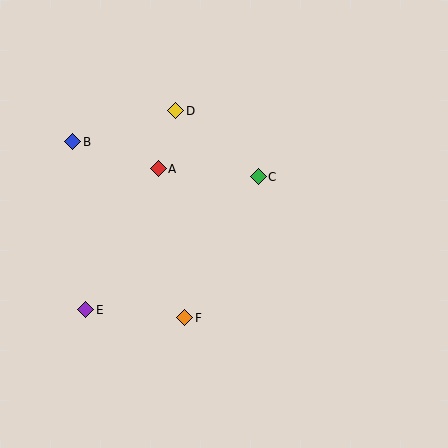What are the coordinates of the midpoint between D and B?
The midpoint between D and B is at (124, 126).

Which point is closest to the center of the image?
Point C at (258, 177) is closest to the center.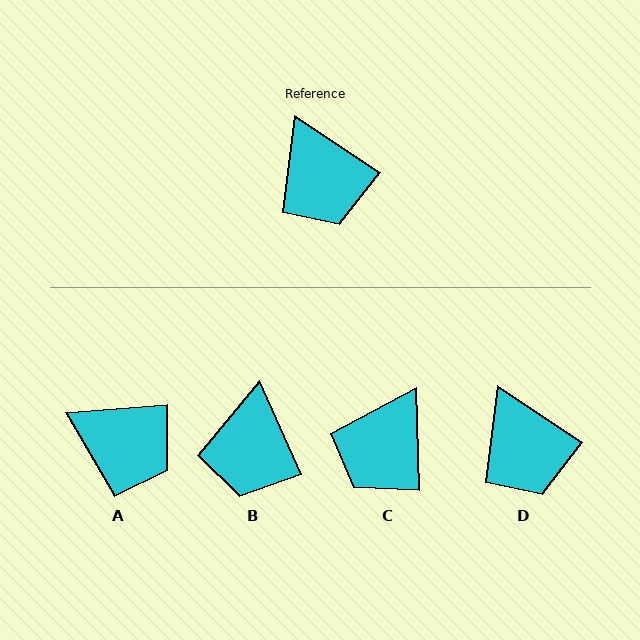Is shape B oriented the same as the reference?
No, it is off by about 33 degrees.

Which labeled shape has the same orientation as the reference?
D.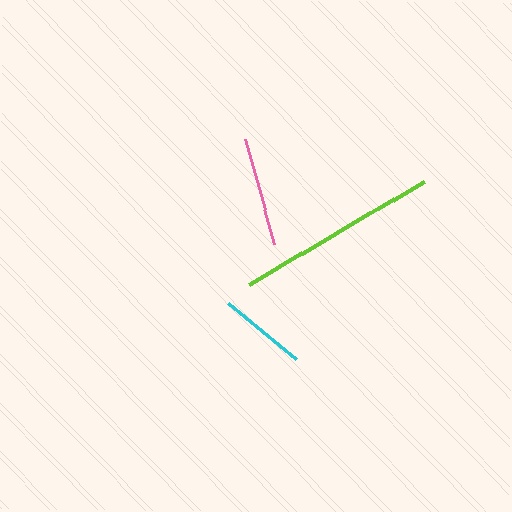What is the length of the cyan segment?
The cyan segment is approximately 88 pixels long.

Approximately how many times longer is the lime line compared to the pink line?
The lime line is approximately 1.9 times the length of the pink line.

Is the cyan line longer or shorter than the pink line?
The pink line is longer than the cyan line.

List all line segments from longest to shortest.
From longest to shortest: lime, pink, cyan.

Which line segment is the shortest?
The cyan line is the shortest at approximately 88 pixels.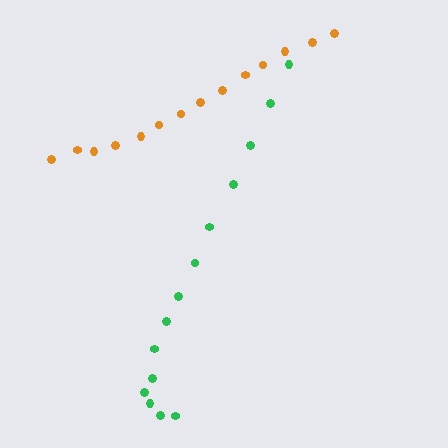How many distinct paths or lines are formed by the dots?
There are 2 distinct paths.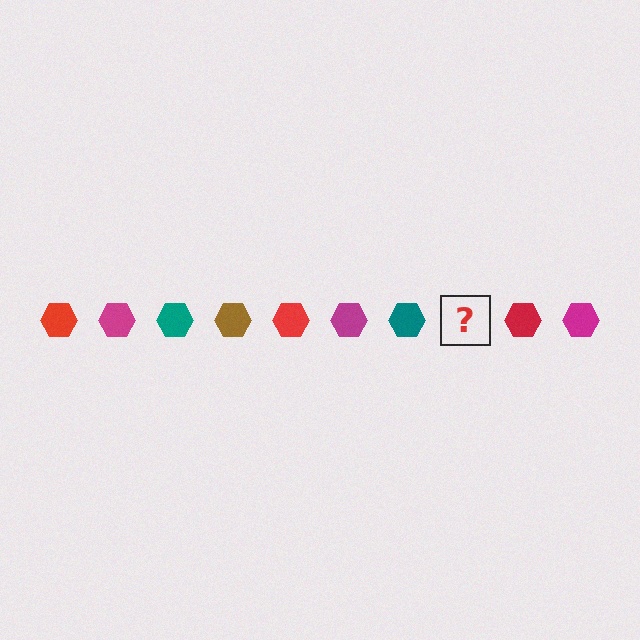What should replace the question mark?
The question mark should be replaced with a brown hexagon.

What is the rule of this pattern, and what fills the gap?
The rule is that the pattern cycles through red, magenta, teal, brown hexagons. The gap should be filled with a brown hexagon.